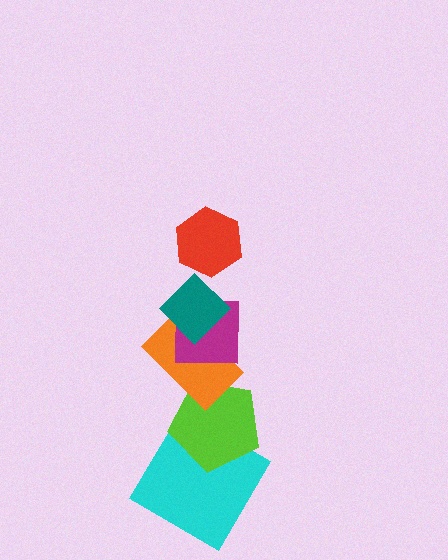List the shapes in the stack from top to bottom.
From top to bottom: the red hexagon, the teal diamond, the magenta square, the orange rectangle, the lime pentagon, the cyan diamond.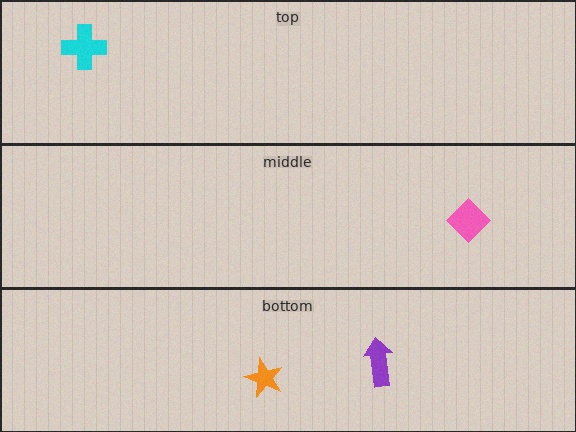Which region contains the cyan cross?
The top region.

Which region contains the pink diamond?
The middle region.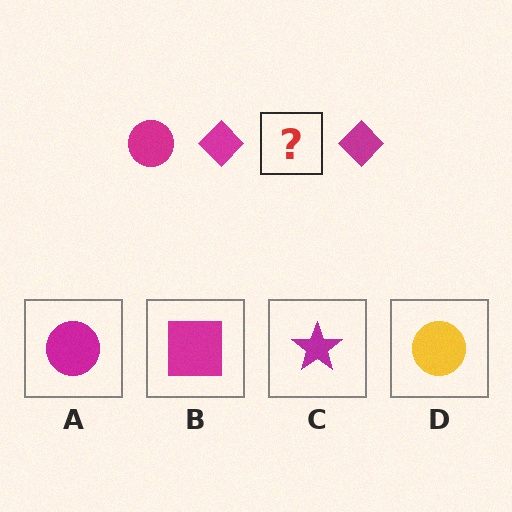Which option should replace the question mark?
Option A.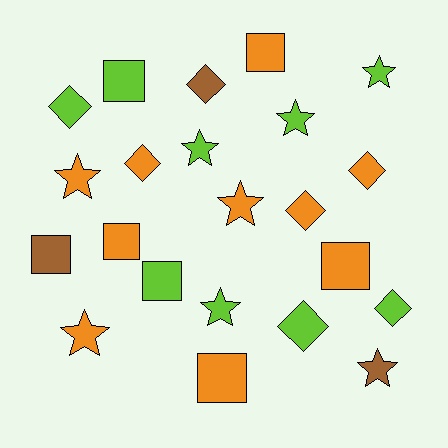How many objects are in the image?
There are 22 objects.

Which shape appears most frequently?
Star, with 8 objects.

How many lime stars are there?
There are 4 lime stars.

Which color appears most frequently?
Orange, with 10 objects.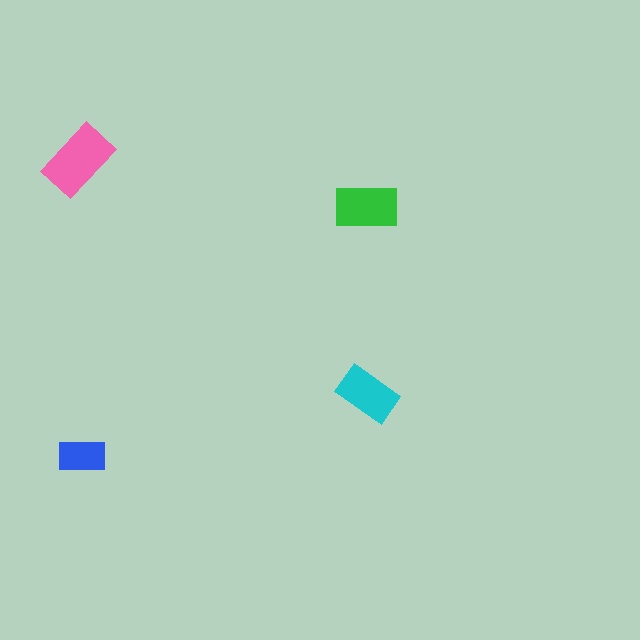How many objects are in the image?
There are 4 objects in the image.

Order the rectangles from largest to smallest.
the pink one, the green one, the cyan one, the blue one.